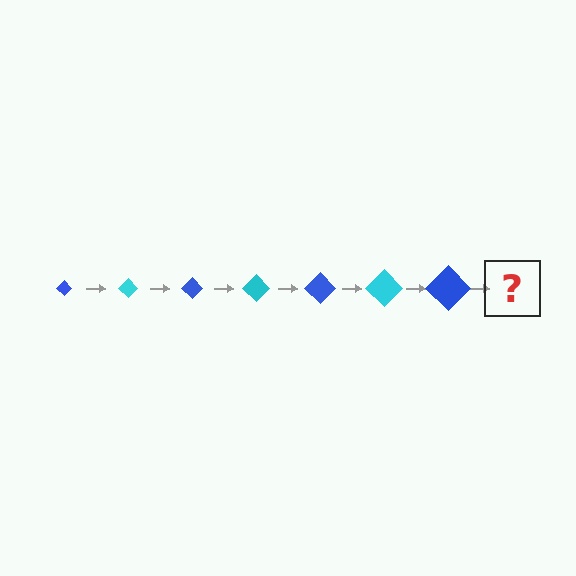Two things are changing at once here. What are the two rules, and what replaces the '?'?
The two rules are that the diamond grows larger each step and the color cycles through blue and cyan. The '?' should be a cyan diamond, larger than the previous one.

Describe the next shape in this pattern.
It should be a cyan diamond, larger than the previous one.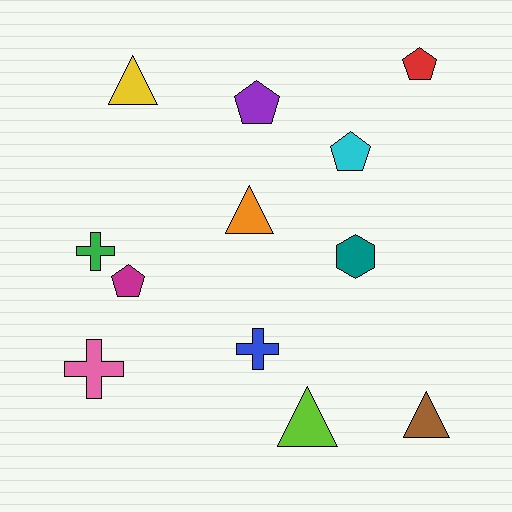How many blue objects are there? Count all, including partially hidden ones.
There is 1 blue object.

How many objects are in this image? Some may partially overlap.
There are 12 objects.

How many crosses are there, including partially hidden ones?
There are 3 crosses.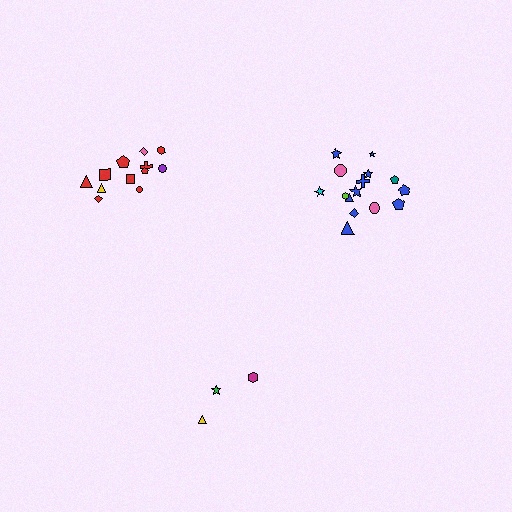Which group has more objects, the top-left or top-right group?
The top-right group.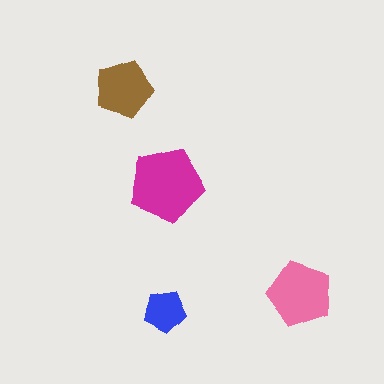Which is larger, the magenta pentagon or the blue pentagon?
The magenta one.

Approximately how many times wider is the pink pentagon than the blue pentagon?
About 1.5 times wider.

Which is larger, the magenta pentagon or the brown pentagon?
The magenta one.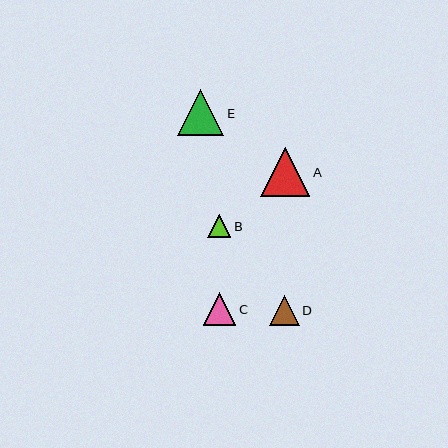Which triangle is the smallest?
Triangle B is the smallest with a size of approximately 23 pixels.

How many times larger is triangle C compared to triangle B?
Triangle C is approximately 1.4 times the size of triangle B.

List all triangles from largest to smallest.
From largest to smallest: A, E, C, D, B.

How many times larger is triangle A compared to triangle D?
Triangle A is approximately 1.7 times the size of triangle D.